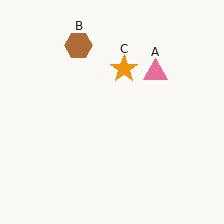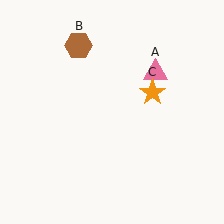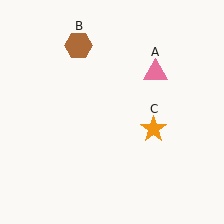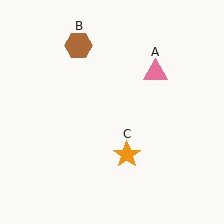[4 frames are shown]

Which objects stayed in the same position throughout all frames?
Pink triangle (object A) and brown hexagon (object B) remained stationary.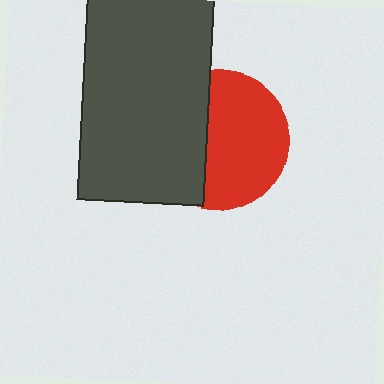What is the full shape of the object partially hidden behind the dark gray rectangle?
The partially hidden object is a red circle.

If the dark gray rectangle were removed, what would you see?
You would see the complete red circle.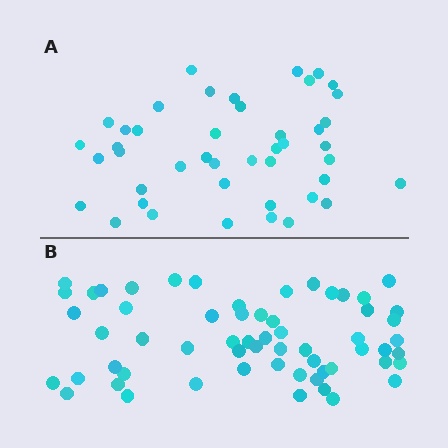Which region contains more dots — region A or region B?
Region B (the bottom region) has more dots.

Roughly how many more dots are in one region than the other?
Region B has approximately 15 more dots than region A.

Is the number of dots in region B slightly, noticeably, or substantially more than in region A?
Region B has noticeably more, but not dramatically so. The ratio is roughly 1.4 to 1.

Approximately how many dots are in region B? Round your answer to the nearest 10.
About 60 dots.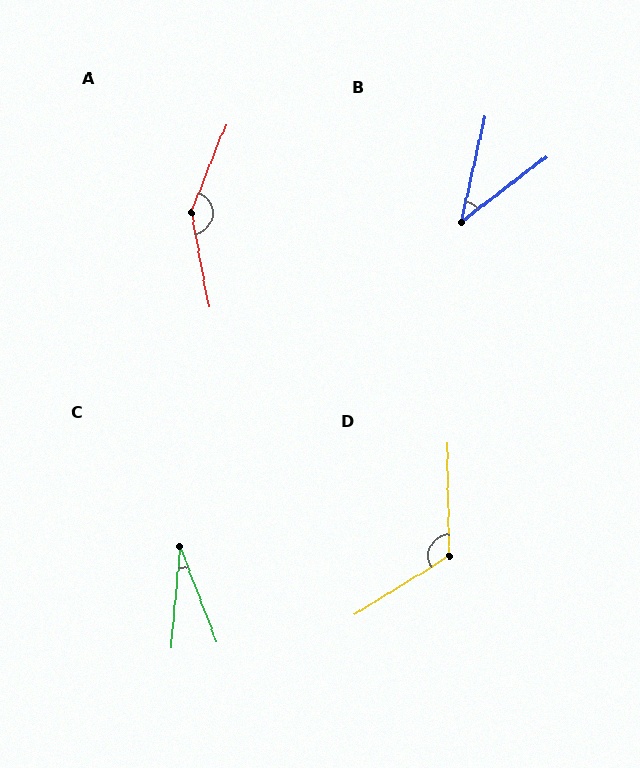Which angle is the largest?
A, at approximately 148 degrees.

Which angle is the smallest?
C, at approximately 26 degrees.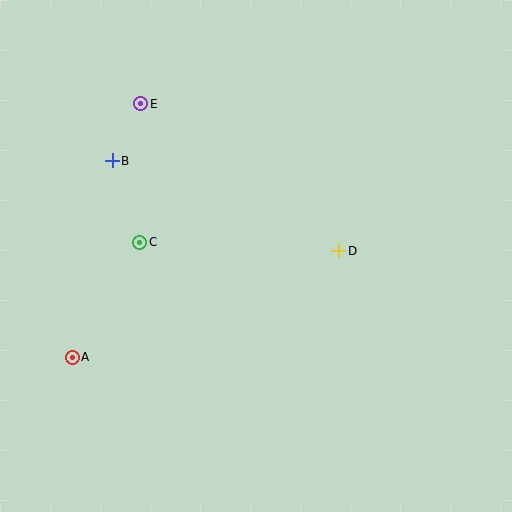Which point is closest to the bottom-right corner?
Point D is closest to the bottom-right corner.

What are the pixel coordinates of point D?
Point D is at (339, 251).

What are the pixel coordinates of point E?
Point E is at (141, 104).